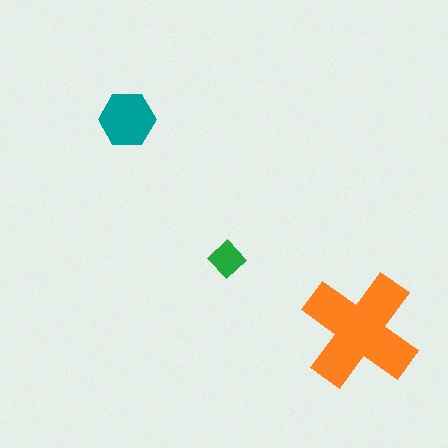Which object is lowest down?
The orange cross is bottommost.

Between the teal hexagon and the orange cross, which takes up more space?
The orange cross.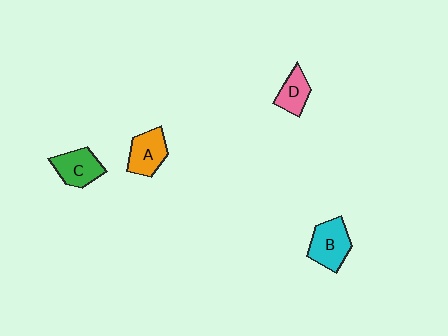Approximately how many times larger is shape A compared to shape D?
Approximately 1.3 times.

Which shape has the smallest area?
Shape D (pink).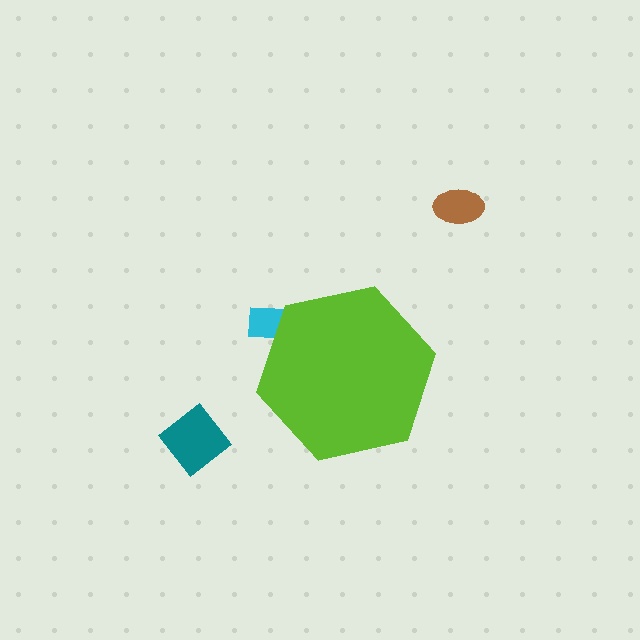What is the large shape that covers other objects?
A lime hexagon.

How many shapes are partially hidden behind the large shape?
1 shape is partially hidden.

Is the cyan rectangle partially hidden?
Yes, the cyan rectangle is partially hidden behind the lime hexagon.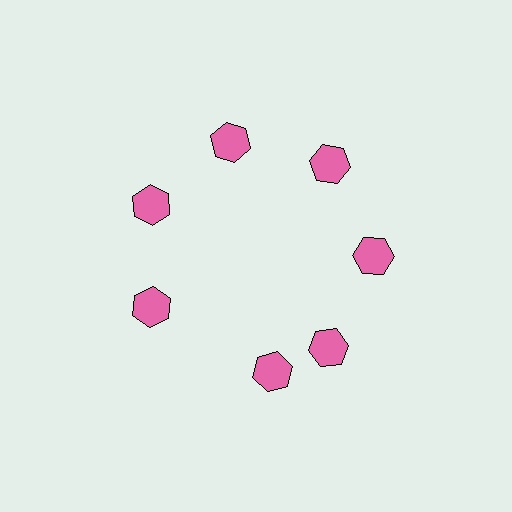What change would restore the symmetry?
The symmetry would be restored by rotating it back into even spacing with its neighbors so that all 7 hexagons sit at equal angles and equal distance from the center.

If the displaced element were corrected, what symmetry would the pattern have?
It would have 7-fold rotational symmetry — the pattern would map onto itself every 51 degrees.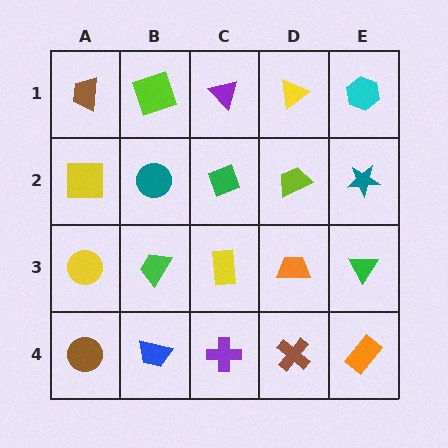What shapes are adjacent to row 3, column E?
A teal star (row 2, column E), an orange rectangle (row 4, column E), an orange trapezoid (row 3, column D).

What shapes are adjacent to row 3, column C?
A green diamond (row 2, column C), a purple cross (row 4, column C), a green trapezoid (row 3, column B), an orange trapezoid (row 3, column D).